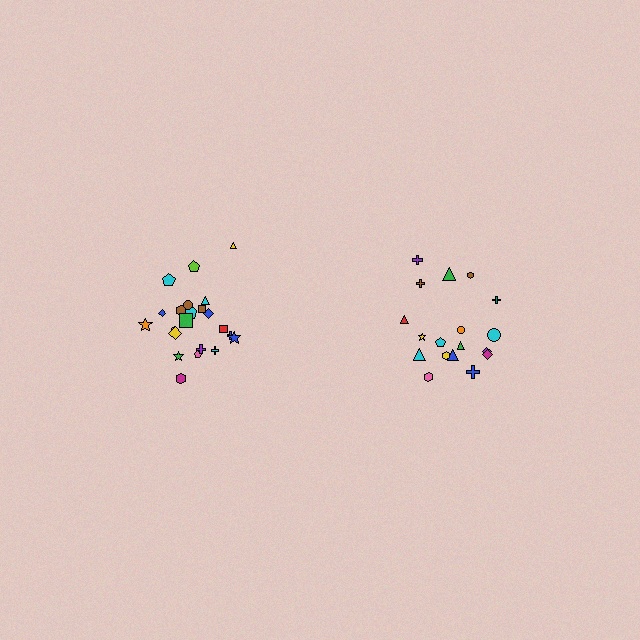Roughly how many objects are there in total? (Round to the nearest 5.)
Roughly 40 objects in total.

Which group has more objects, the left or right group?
The left group.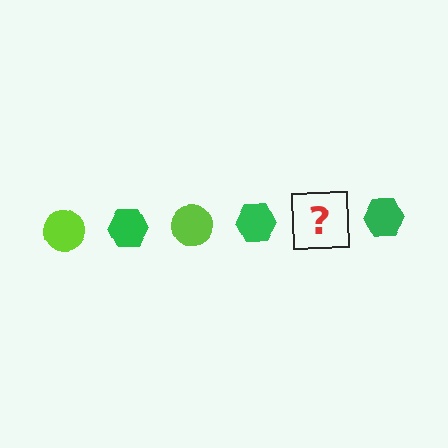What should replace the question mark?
The question mark should be replaced with a lime circle.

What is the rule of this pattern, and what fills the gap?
The rule is that the pattern alternates between lime circle and green hexagon. The gap should be filled with a lime circle.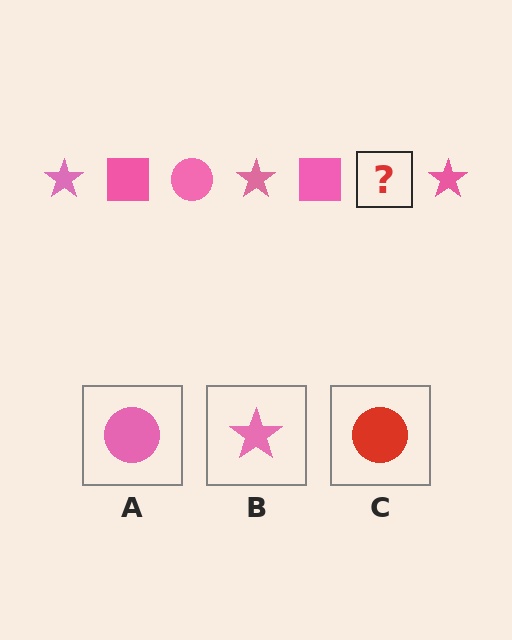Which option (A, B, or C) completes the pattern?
A.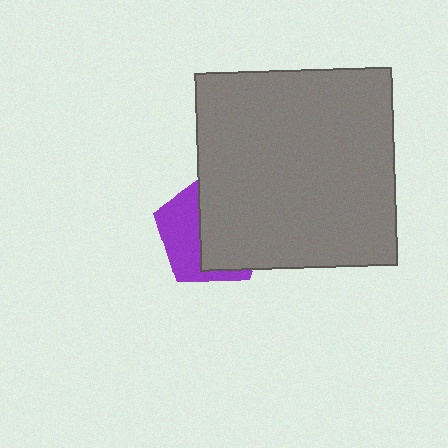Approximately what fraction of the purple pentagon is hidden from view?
Roughly 59% of the purple pentagon is hidden behind the gray square.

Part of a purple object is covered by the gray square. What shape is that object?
It is a pentagon.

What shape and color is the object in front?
The object in front is a gray square.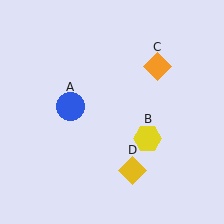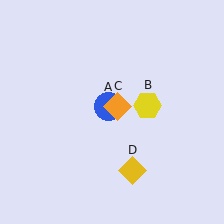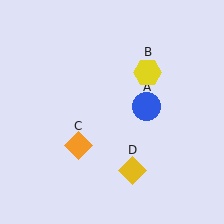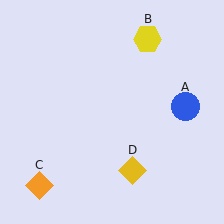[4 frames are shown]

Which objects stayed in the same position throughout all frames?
Yellow diamond (object D) remained stationary.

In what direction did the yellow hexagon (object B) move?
The yellow hexagon (object B) moved up.